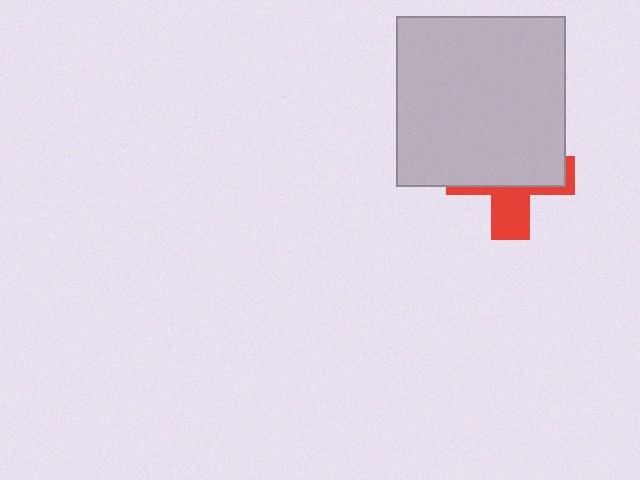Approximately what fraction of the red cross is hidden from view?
Roughly 65% of the red cross is hidden behind the light gray square.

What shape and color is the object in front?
The object in front is a light gray square.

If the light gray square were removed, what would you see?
You would see the complete red cross.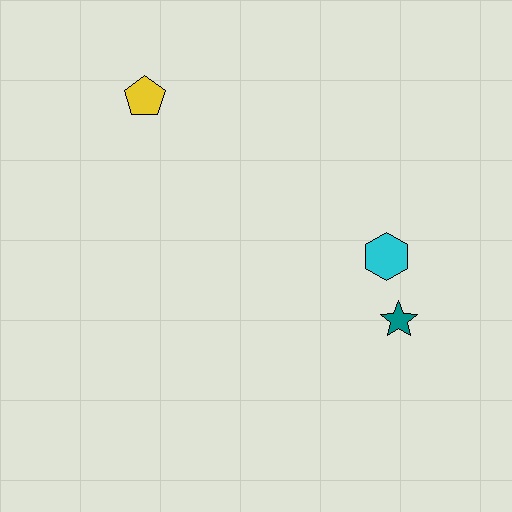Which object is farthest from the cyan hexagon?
The yellow pentagon is farthest from the cyan hexagon.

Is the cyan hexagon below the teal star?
No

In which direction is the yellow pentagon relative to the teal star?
The yellow pentagon is to the left of the teal star.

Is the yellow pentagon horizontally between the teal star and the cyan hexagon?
No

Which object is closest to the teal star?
The cyan hexagon is closest to the teal star.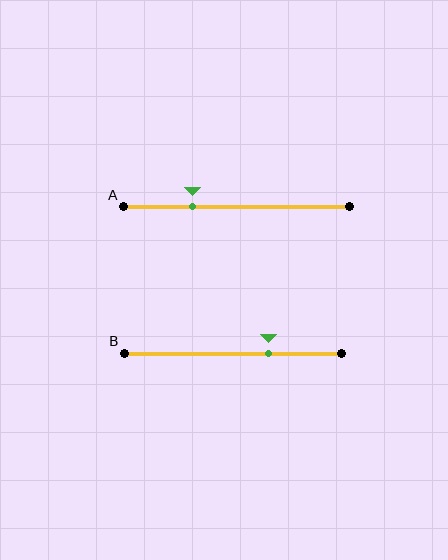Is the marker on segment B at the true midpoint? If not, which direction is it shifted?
No, the marker on segment B is shifted to the right by about 16% of the segment length.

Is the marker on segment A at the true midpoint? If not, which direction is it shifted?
No, the marker on segment A is shifted to the left by about 19% of the segment length.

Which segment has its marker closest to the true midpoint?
Segment B has its marker closest to the true midpoint.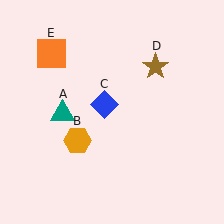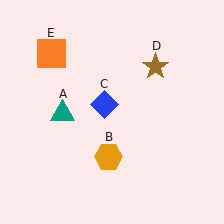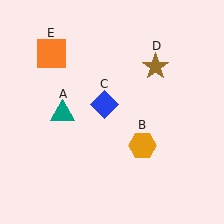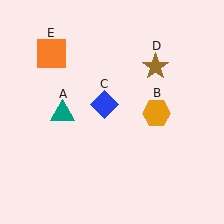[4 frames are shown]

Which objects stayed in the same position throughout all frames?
Teal triangle (object A) and blue diamond (object C) and brown star (object D) and orange square (object E) remained stationary.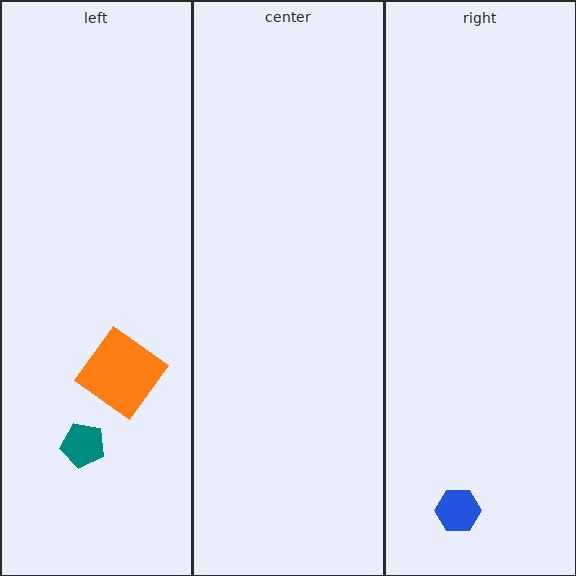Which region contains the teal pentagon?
The left region.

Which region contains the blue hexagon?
The right region.